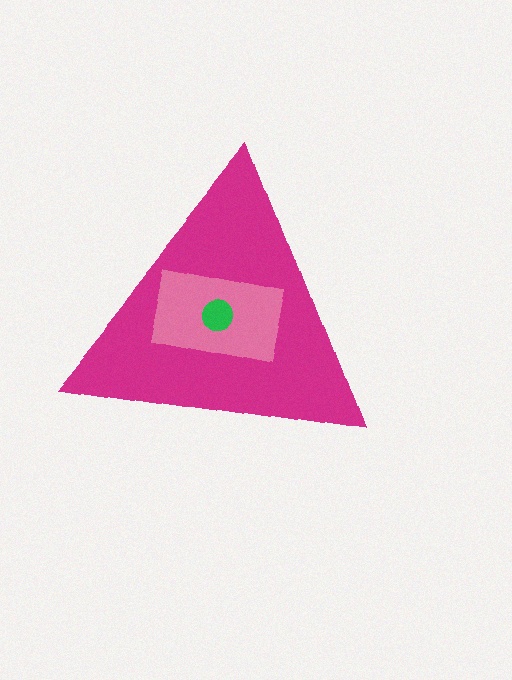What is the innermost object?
The green circle.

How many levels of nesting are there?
3.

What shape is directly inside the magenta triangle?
The pink rectangle.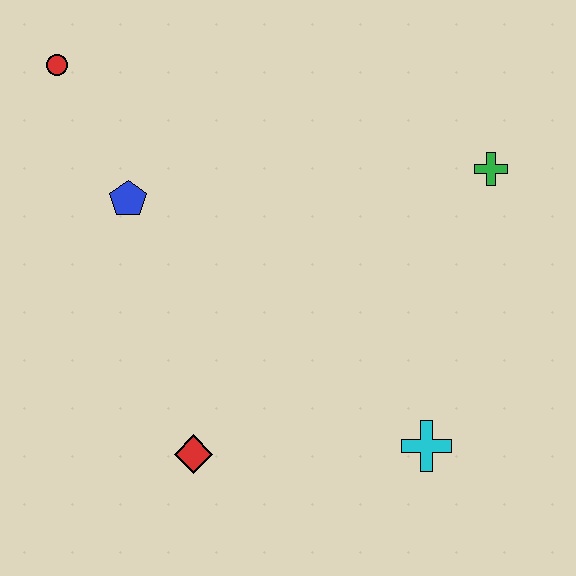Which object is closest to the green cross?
The cyan cross is closest to the green cross.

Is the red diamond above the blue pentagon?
No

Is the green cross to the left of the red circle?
No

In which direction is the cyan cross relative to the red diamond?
The cyan cross is to the right of the red diamond.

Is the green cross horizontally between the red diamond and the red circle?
No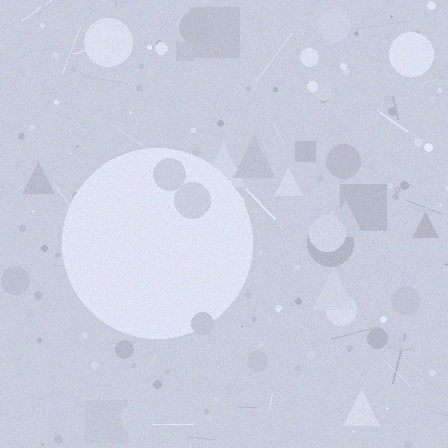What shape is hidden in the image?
A circle is hidden in the image.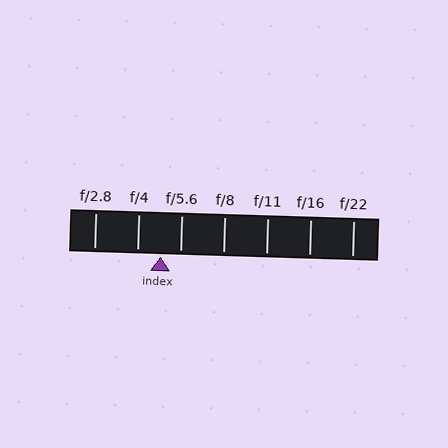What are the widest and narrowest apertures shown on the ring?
The widest aperture shown is f/2.8 and the narrowest is f/22.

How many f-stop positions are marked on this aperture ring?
There are 7 f-stop positions marked.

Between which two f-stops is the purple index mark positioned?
The index mark is between f/4 and f/5.6.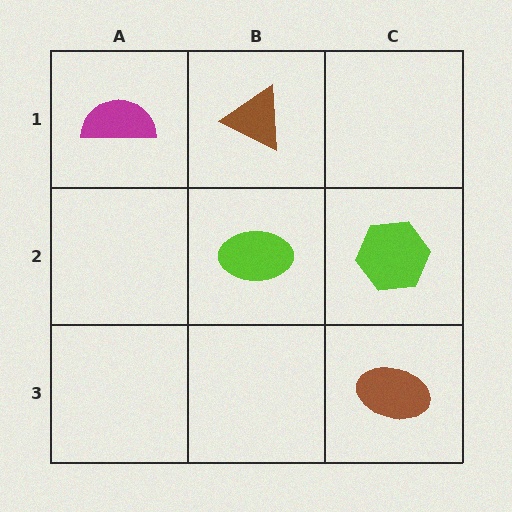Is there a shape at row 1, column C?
No, that cell is empty.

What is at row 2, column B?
A lime ellipse.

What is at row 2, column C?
A lime hexagon.